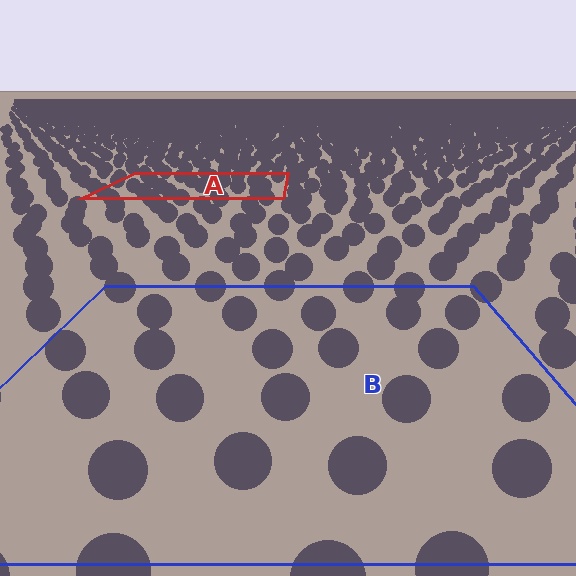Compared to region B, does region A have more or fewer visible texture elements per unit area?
Region A has more texture elements per unit area — they are packed more densely because it is farther away.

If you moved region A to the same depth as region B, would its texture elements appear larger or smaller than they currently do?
They would appear larger. At a closer depth, the same texture elements are projected at a bigger on-screen size.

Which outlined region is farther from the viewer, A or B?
Region A is farther from the viewer — the texture elements inside it appear smaller and more densely packed.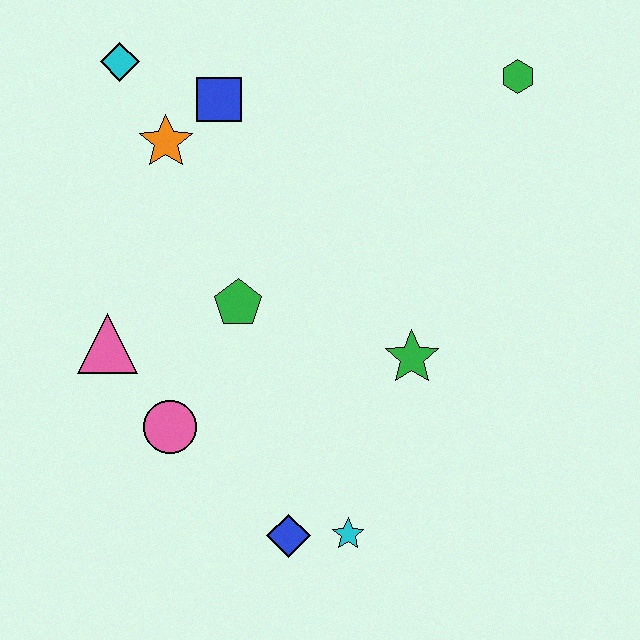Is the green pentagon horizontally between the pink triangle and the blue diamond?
Yes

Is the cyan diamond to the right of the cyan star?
No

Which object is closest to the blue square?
The orange star is closest to the blue square.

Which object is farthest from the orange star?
The cyan star is farthest from the orange star.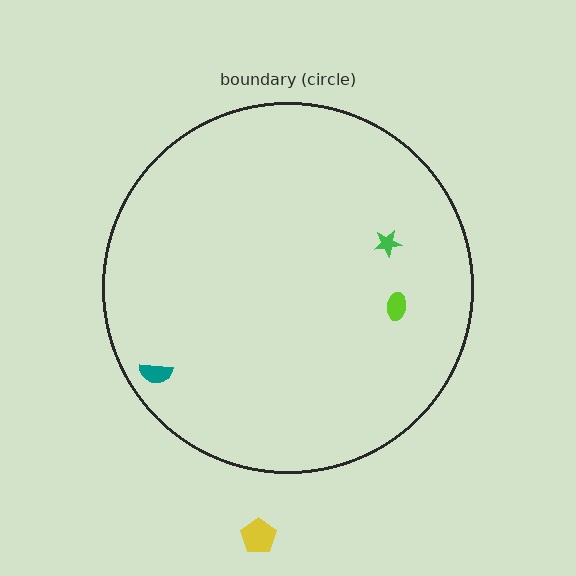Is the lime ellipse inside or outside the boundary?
Inside.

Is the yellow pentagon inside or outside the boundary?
Outside.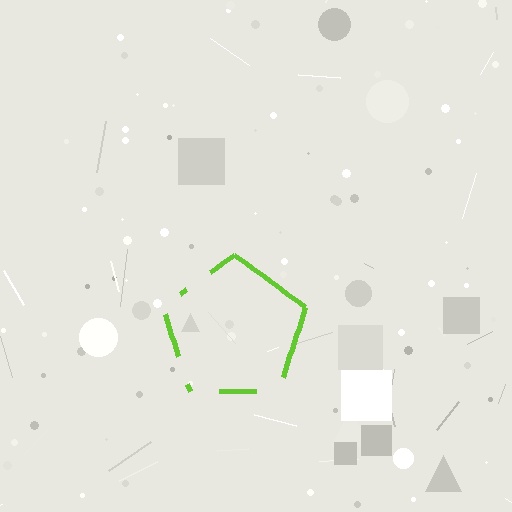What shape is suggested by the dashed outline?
The dashed outline suggests a pentagon.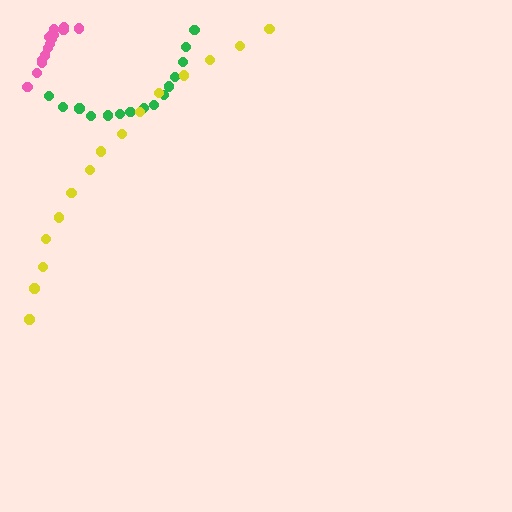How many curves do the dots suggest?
There are 3 distinct paths.